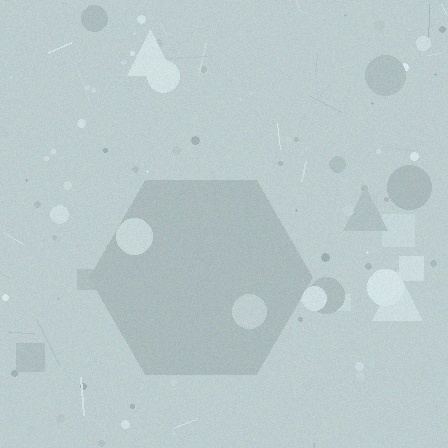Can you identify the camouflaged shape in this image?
The camouflaged shape is a hexagon.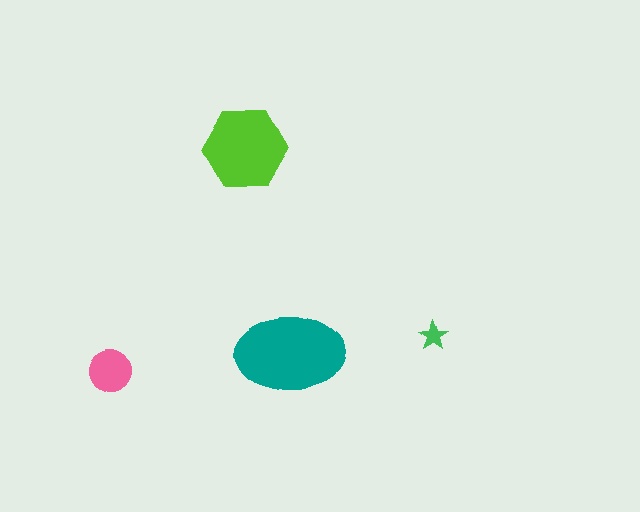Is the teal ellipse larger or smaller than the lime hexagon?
Larger.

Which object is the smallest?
The green star.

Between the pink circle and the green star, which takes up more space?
The pink circle.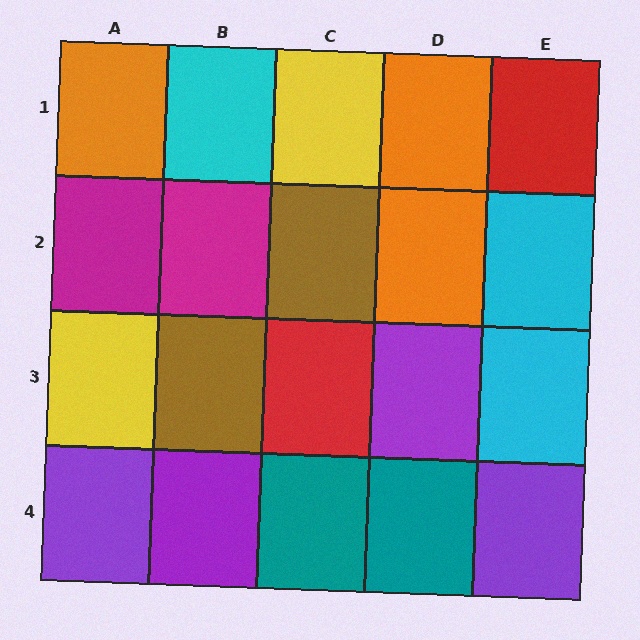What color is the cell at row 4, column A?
Purple.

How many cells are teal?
2 cells are teal.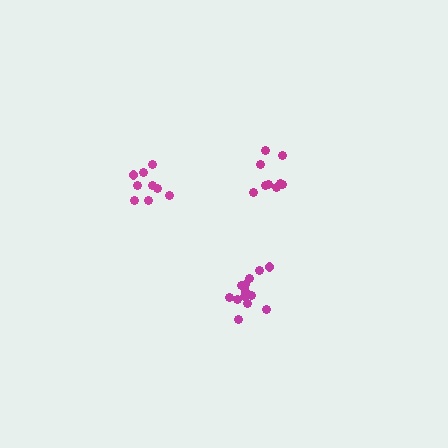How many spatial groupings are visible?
There are 3 spatial groupings.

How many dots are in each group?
Group 1: 13 dots, Group 2: 9 dots, Group 3: 9 dots (31 total).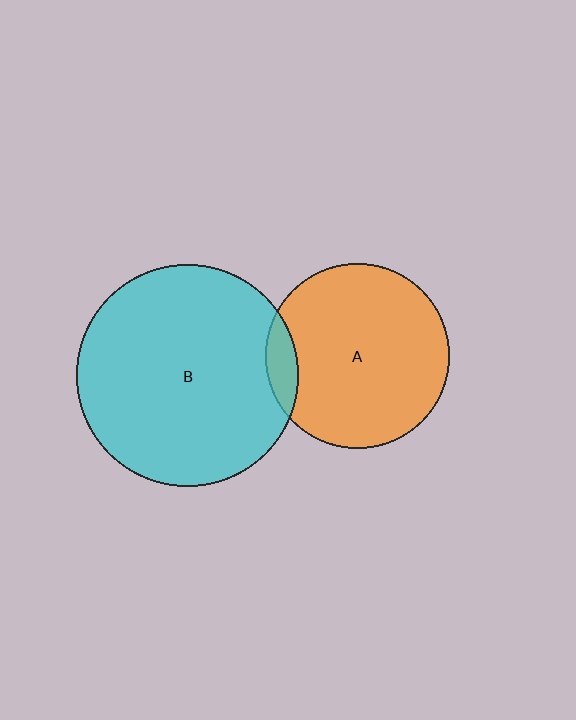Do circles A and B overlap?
Yes.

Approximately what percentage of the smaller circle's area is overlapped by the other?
Approximately 10%.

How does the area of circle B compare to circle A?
Approximately 1.4 times.